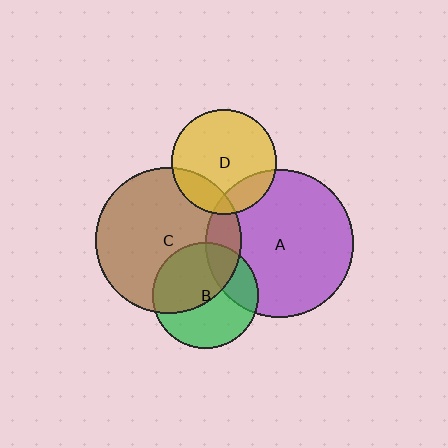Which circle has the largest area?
Circle A (purple).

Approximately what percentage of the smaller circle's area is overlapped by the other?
Approximately 15%.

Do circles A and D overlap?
Yes.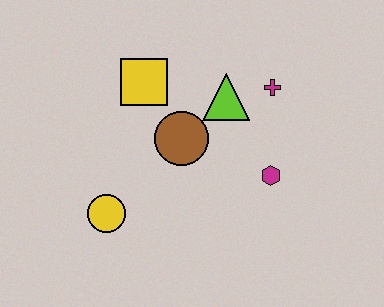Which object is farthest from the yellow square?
The magenta hexagon is farthest from the yellow square.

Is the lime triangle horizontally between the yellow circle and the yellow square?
No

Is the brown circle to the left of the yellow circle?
No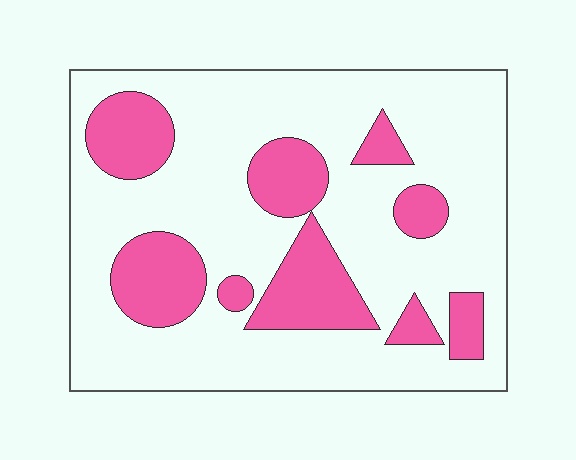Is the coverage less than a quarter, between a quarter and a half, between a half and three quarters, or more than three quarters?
Between a quarter and a half.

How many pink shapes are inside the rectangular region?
9.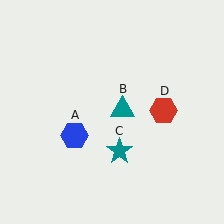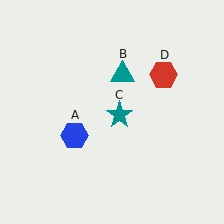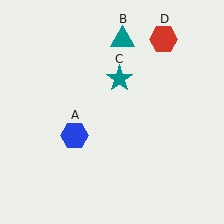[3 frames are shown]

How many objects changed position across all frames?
3 objects changed position: teal triangle (object B), teal star (object C), red hexagon (object D).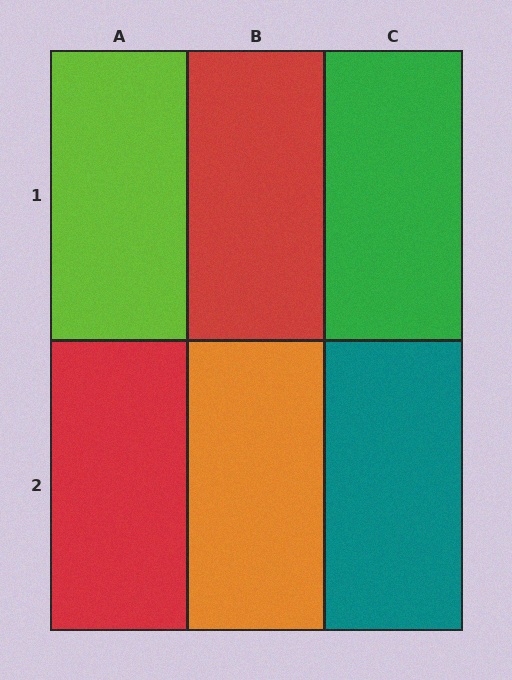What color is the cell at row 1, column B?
Red.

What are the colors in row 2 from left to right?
Red, orange, teal.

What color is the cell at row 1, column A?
Lime.